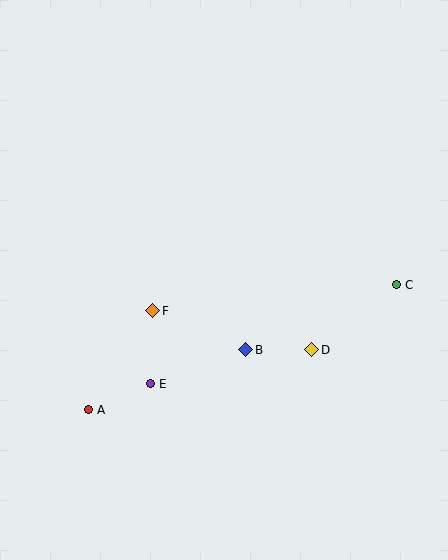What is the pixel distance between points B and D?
The distance between B and D is 66 pixels.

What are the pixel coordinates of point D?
Point D is at (312, 350).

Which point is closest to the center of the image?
Point B at (246, 350) is closest to the center.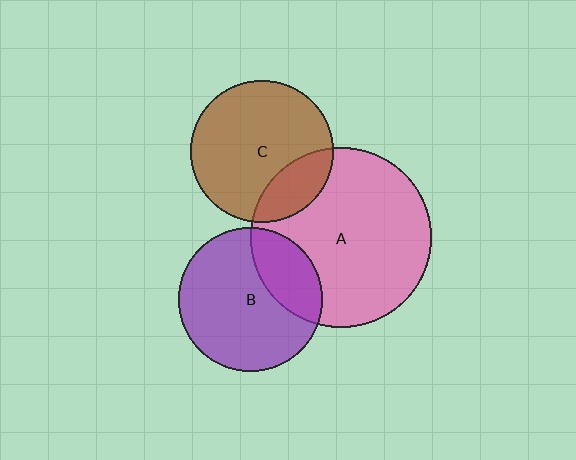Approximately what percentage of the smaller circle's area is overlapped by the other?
Approximately 20%.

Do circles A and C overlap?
Yes.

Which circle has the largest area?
Circle A (pink).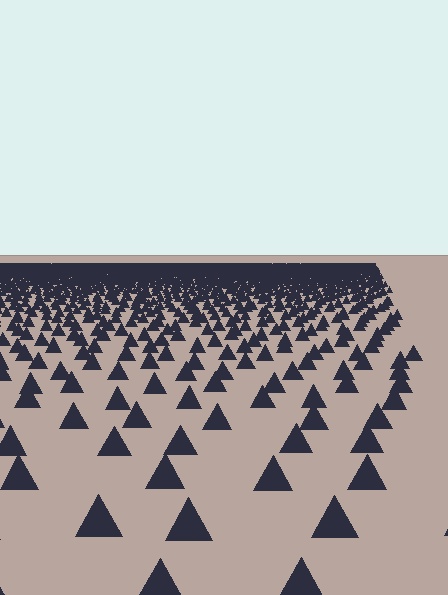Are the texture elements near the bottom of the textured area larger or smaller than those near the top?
Larger. Near the bottom, elements are closer to the viewer and appear at a bigger on-screen size.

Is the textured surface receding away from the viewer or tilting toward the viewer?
The surface is receding away from the viewer. Texture elements get smaller and denser toward the top.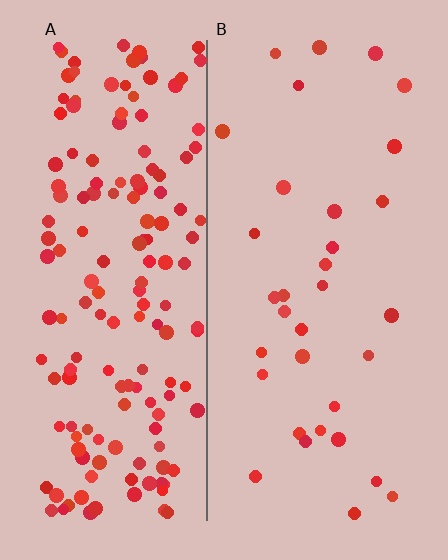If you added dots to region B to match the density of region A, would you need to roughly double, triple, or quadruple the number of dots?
Approximately quadruple.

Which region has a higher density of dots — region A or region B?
A (the left).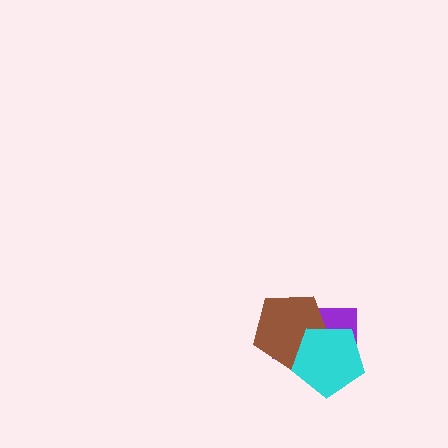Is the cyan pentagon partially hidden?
No, no other shape covers it.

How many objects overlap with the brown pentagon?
2 objects overlap with the brown pentagon.